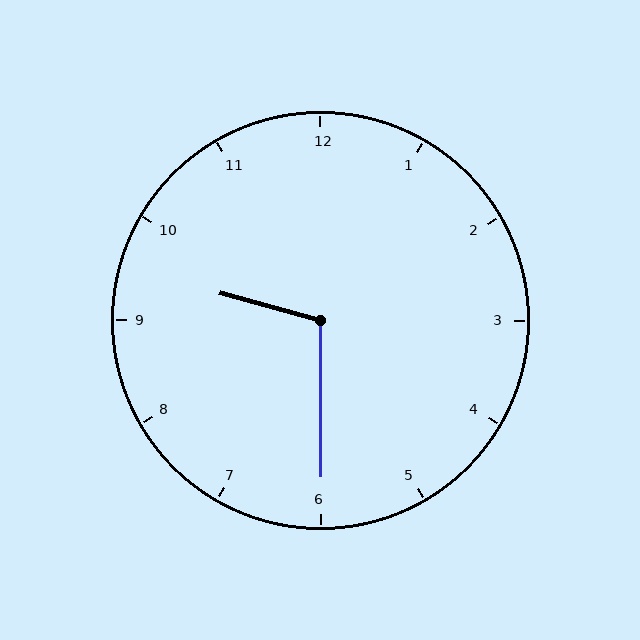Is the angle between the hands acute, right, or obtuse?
It is obtuse.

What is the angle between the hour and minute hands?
Approximately 105 degrees.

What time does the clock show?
9:30.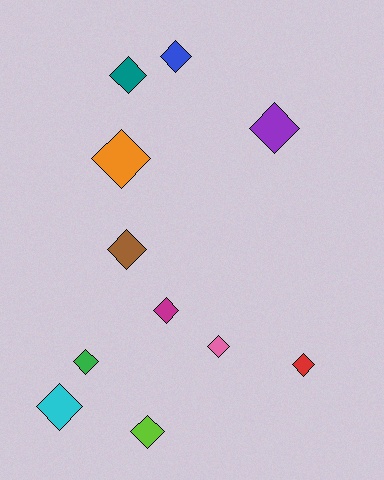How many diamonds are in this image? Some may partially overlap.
There are 11 diamonds.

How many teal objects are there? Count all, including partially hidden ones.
There is 1 teal object.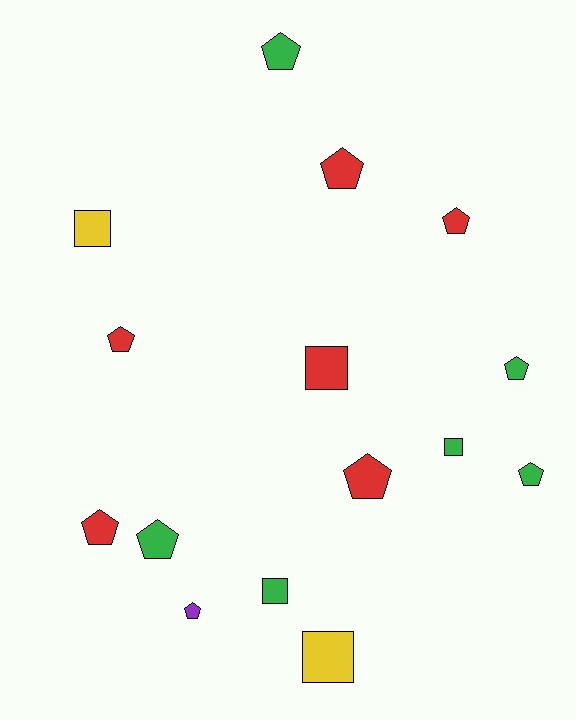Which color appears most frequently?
Green, with 6 objects.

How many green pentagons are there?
There are 4 green pentagons.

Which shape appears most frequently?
Pentagon, with 10 objects.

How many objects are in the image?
There are 15 objects.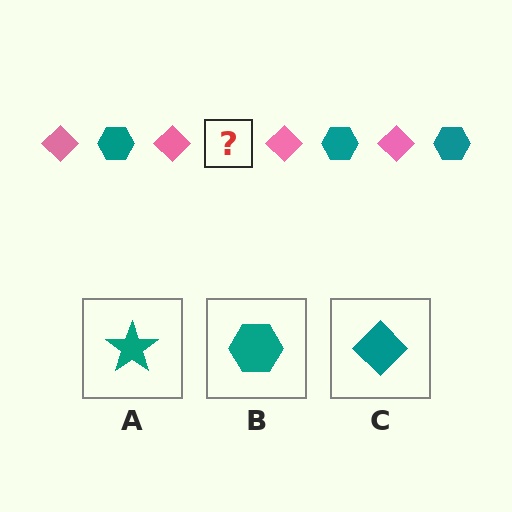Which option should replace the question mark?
Option B.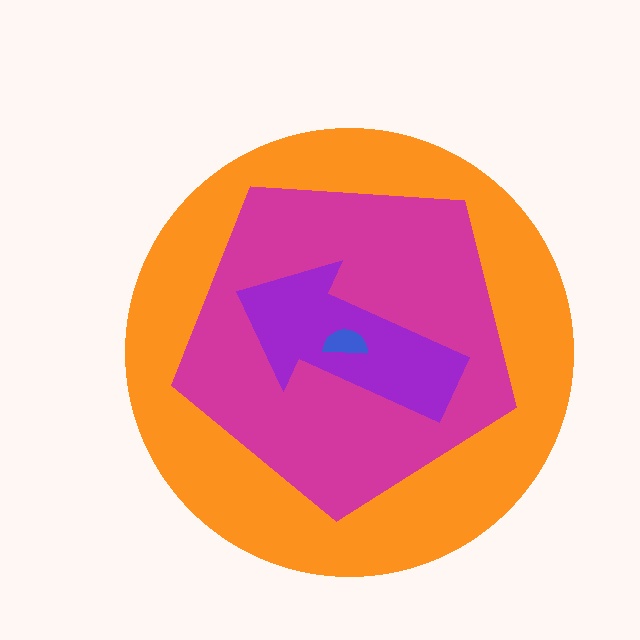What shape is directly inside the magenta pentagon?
The purple arrow.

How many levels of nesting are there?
4.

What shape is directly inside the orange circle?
The magenta pentagon.